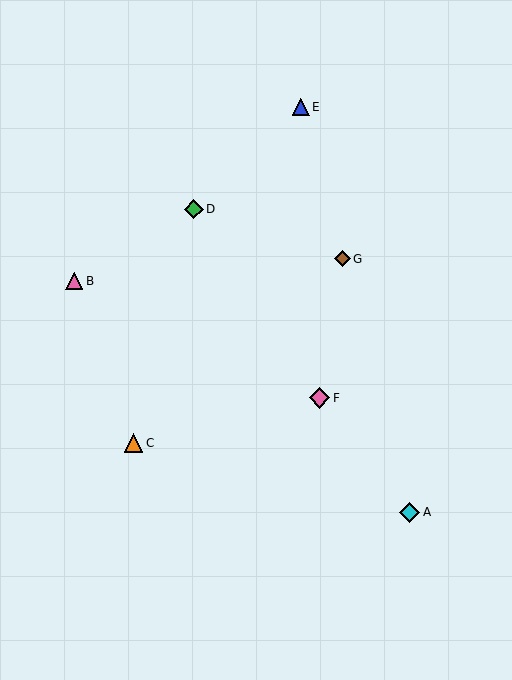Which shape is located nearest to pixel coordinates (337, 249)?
The brown diamond (labeled G) at (342, 259) is nearest to that location.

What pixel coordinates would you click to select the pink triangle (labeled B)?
Click at (74, 281) to select the pink triangle B.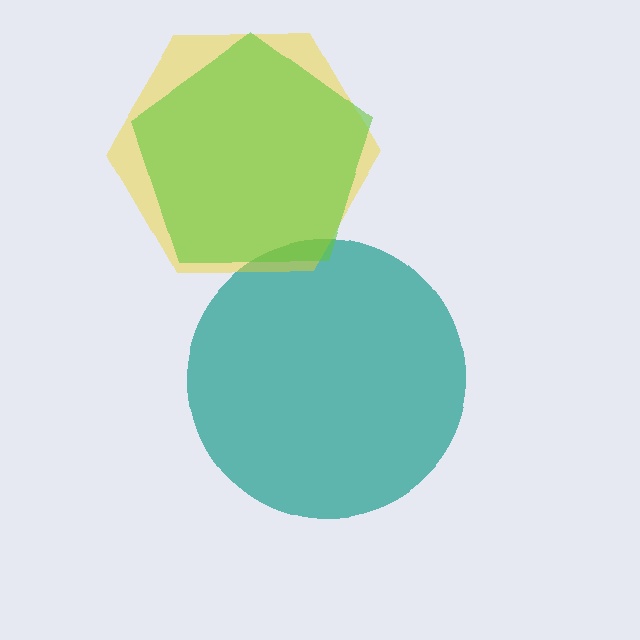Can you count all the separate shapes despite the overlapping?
Yes, there are 3 separate shapes.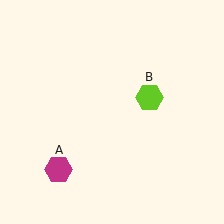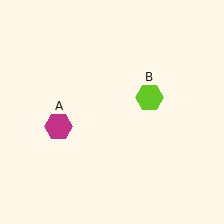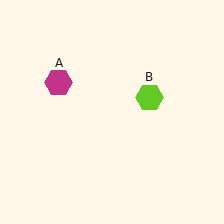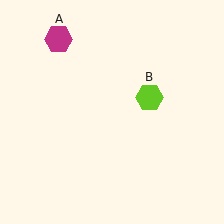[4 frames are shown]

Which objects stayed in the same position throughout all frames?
Lime hexagon (object B) remained stationary.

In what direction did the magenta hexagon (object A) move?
The magenta hexagon (object A) moved up.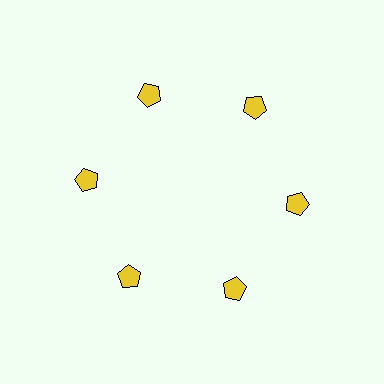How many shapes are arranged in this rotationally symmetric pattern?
There are 6 shapes, arranged in 6 groups of 1.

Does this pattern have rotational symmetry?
Yes, this pattern has 6-fold rotational symmetry. It looks the same after rotating 60 degrees around the center.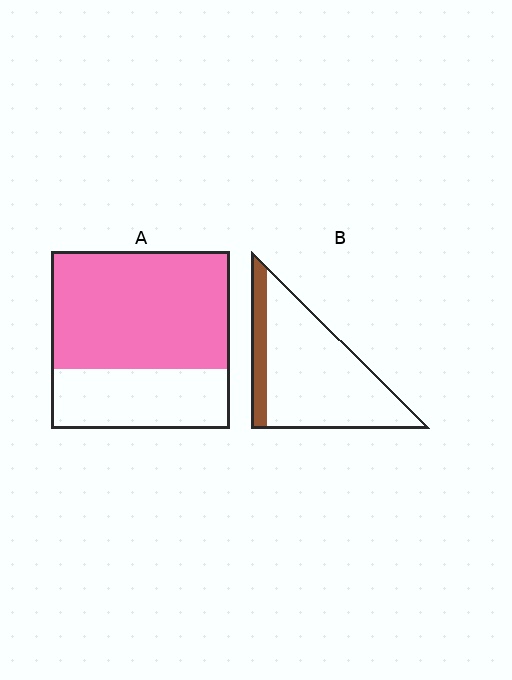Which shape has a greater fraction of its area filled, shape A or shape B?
Shape A.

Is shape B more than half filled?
No.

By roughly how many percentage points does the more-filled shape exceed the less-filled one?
By roughly 50 percentage points (A over B).